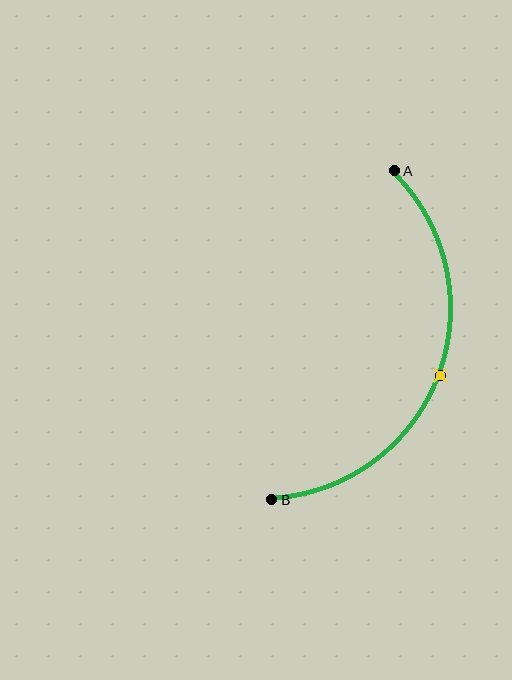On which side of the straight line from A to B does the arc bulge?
The arc bulges to the right of the straight line connecting A and B.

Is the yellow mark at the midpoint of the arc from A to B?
Yes. The yellow mark lies on the arc at equal arc-length from both A and B — it is the arc midpoint.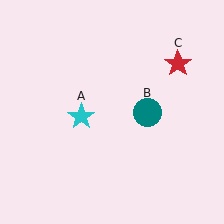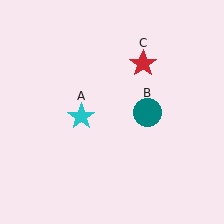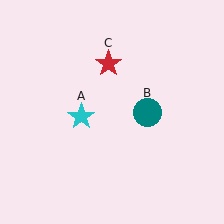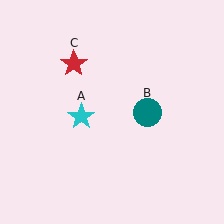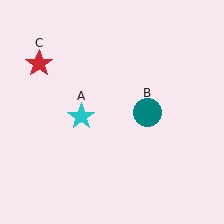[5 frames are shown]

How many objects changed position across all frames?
1 object changed position: red star (object C).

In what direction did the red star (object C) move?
The red star (object C) moved left.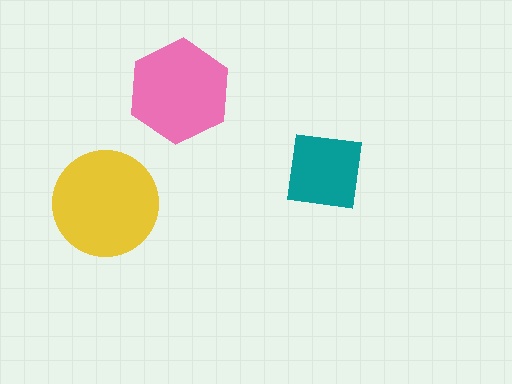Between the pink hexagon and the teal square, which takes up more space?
The pink hexagon.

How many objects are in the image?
There are 3 objects in the image.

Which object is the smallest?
The teal square.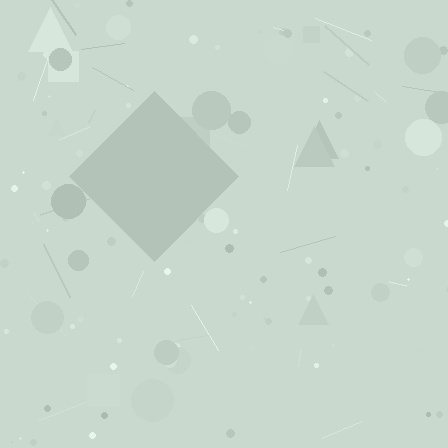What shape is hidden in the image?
A diamond is hidden in the image.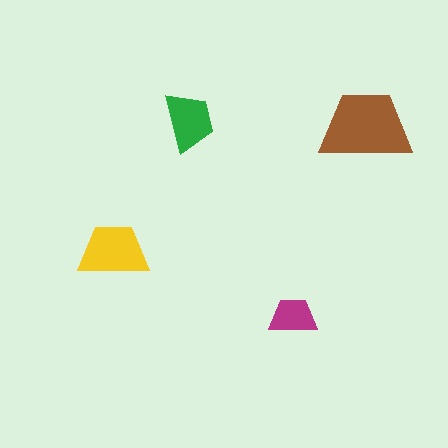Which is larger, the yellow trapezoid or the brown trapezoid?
The brown one.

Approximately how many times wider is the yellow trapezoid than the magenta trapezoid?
About 1.5 times wider.